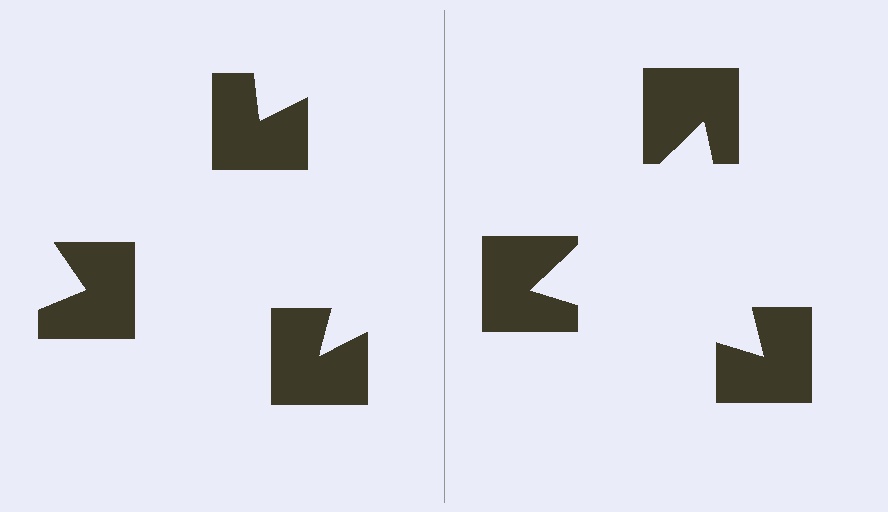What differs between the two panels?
The notched squares are positioned identically on both sides; only the wedge orientations differ. On the right they align to a triangle; on the left they are misaligned.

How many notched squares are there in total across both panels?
6 — 3 on each side.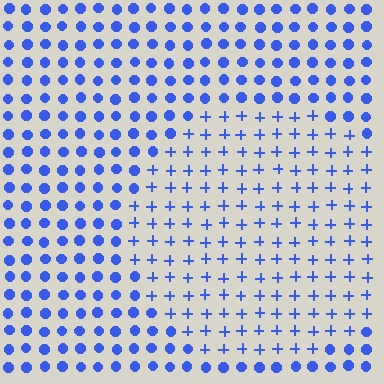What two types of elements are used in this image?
The image uses plus signs inside the circle region and circles outside it.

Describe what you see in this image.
The image is filled with small blue elements arranged in a uniform grid. A circle-shaped region contains plus signs, while the surrounding area contains circles. The boundary is defined purely by the change in element shape.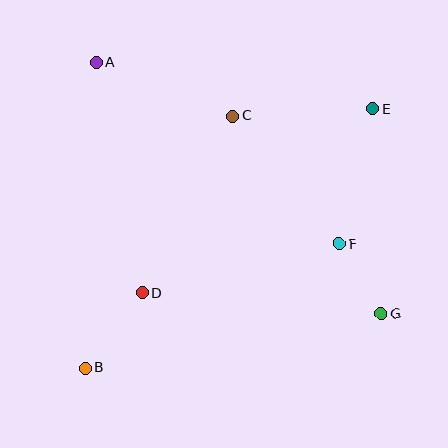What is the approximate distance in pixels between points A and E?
The distance between A and E is approximately 281 pixels.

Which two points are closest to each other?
Points F and G are closest to each other.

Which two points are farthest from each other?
Points B and E are farthest from each other.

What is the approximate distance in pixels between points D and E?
The distance between D and E is approximately 295 pixels.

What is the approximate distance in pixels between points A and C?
The distance between A and C is approximately 147 pixels.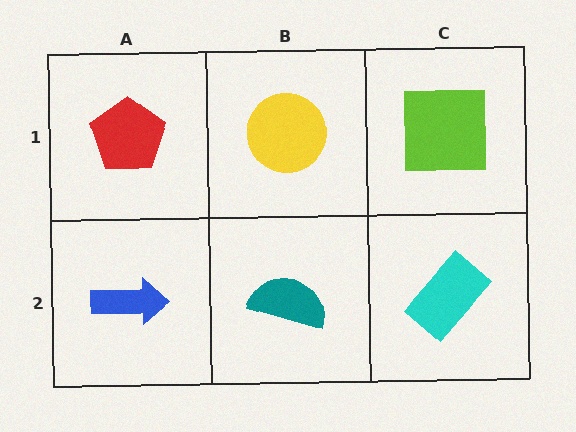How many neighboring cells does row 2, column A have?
2.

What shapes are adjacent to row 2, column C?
A lime square (row 1, column C), a teal semicircle (row 2, column B).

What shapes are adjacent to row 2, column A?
A red pentagon (row 1, column A), a teal semicircle (row 2, column B).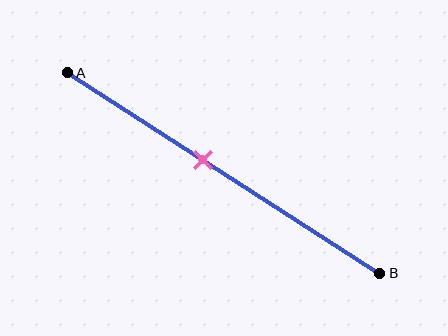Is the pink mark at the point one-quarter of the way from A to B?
No, the mark is at about 45% from A, not at the 25% one-quarter point.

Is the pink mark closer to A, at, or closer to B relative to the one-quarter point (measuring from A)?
The pink mark is closer to point B than the one-quarter point of segment AB.